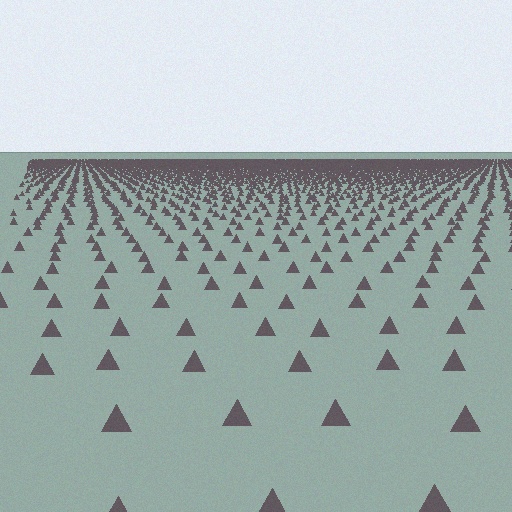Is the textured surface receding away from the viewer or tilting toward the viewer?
The surface is receding away from the viewer. Texture elements get smaller and denser toward the top.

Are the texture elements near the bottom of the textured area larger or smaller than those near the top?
Larger. Near the bottom, elements are closer to the viewer and appear at a bigger on-screen size.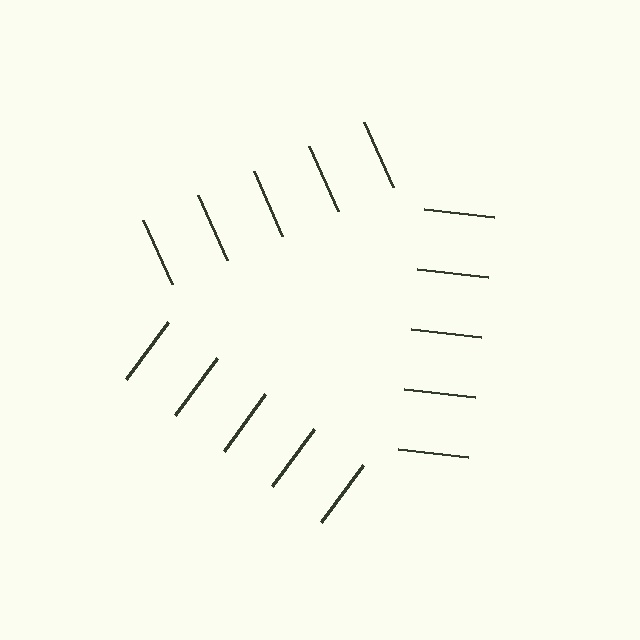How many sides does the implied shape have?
3 sides — the line-ends trace a triangle.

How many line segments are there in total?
15 — 5 along each of the 3 edges.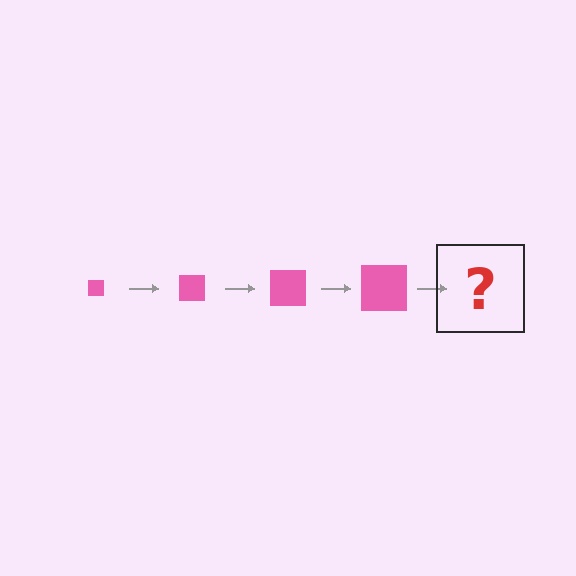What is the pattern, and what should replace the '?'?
The pattern is that the square gets progressively larger each step. The '?' should be a pink square, larger than the previous one.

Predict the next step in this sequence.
The next step is a pink square, larger than the previous one.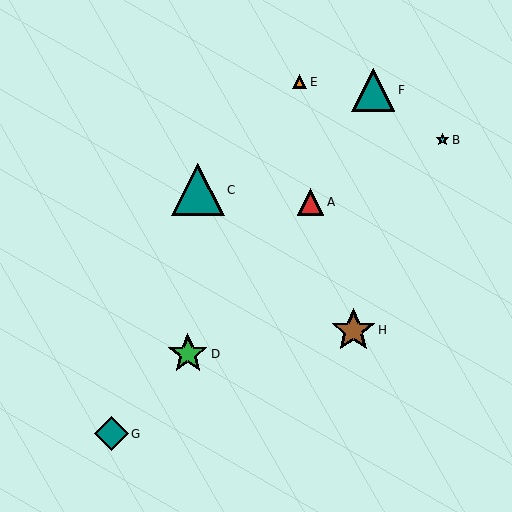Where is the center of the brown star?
The center of the brown star is at (353, 330).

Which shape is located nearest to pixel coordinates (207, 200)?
The teal triangle (labeled C) at (198, 190) is nearest to that location.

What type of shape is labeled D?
Shape D is a green star.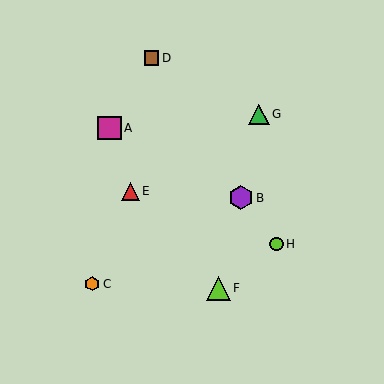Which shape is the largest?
The purple hexagon (labeled B) is the largest.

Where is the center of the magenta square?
The center of the magenta square is at (110, 128).